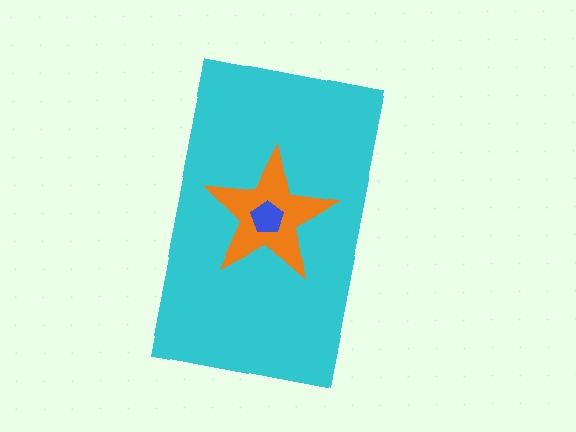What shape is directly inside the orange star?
The blue pentagon.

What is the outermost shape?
The cyan rectangle.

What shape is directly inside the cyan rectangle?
The orange star.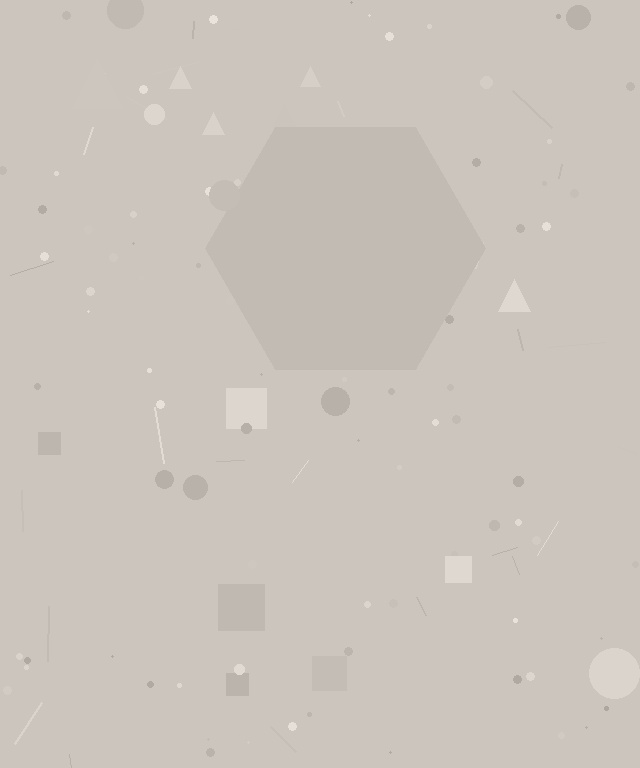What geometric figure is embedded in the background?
A hexagon is embedded in the background.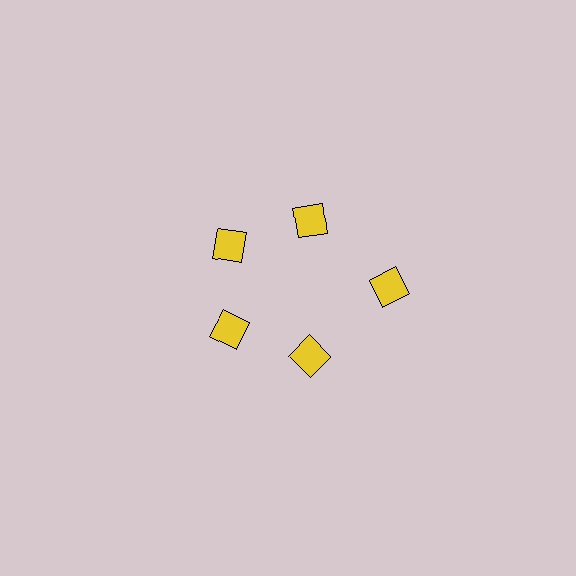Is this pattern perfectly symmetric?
No. The 5 yellow diamonds are arranged in a ring, but one element near the 3 o'clock position is pushed outward from the center, breaking the 5-fold rotational symmetry.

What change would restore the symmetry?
The symmetry would be restored by moving it inward, back onto the ring so that all 5 diamonds sit at equal angles and equal distance from the center.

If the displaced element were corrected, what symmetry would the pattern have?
It would have 5-fold rotational symmetry — the pattern would map onto itself every 72 degrees.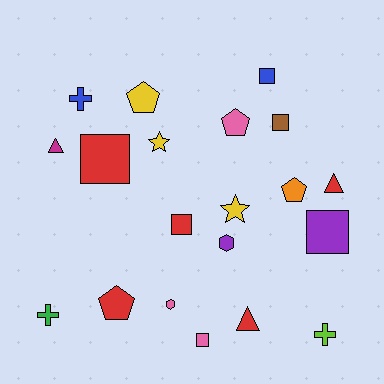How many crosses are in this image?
There are 3 crosses.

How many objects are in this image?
There are 20 objects.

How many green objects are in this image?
There is 1 green object.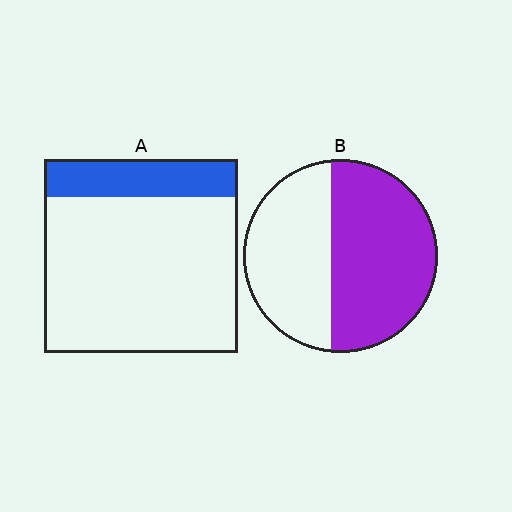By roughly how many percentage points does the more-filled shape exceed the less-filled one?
By roughly 35 percentage points (B over A).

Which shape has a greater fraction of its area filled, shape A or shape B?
Shape B.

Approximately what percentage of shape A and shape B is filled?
A is approximately 20% and B is approximately 55%.